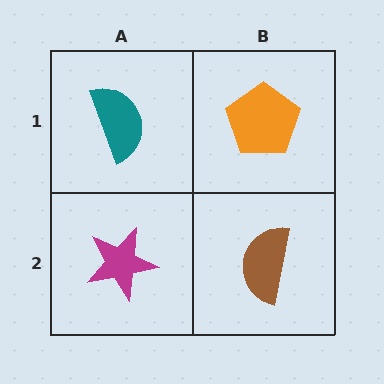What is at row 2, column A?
A magenta star.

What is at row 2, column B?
A brown semicircle.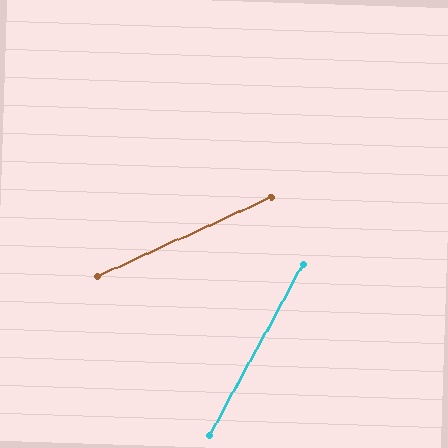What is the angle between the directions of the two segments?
Approximately 37 degrees.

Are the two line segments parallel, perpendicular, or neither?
Neither parallel nor perpendicular — they differ by about 37°.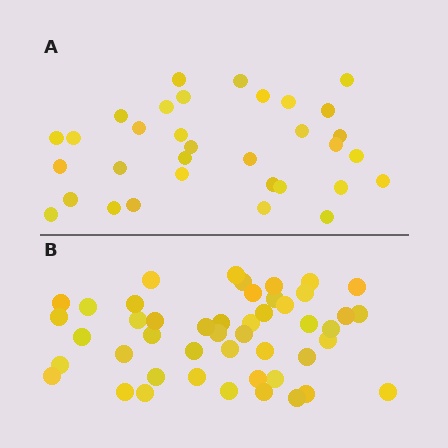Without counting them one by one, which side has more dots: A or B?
Region B (the bottom region) has more dots.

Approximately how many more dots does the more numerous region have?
Region B has approximately 15 more dots than region A.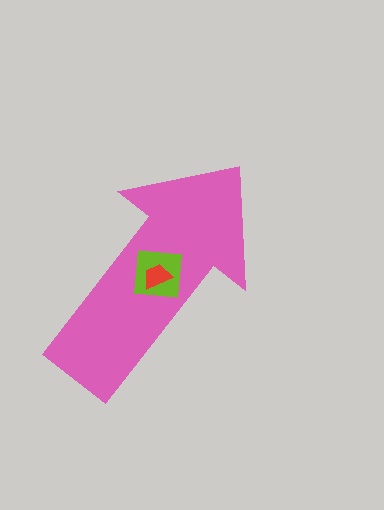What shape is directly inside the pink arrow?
The lime square.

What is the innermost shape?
The red trapezoid.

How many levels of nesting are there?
3.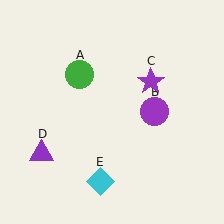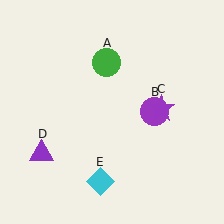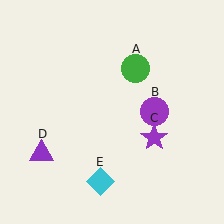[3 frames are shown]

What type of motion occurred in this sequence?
The green circle (object A), purple star (object C) rotated clockwise around the center of the scene.